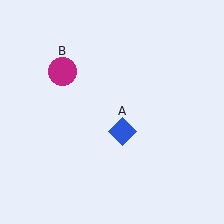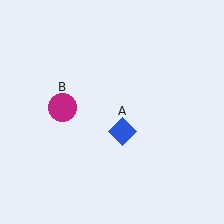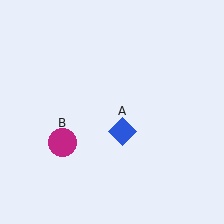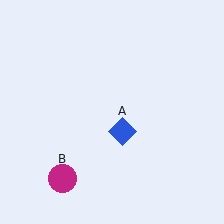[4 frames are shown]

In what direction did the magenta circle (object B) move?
The magenta circle (object B) moved down.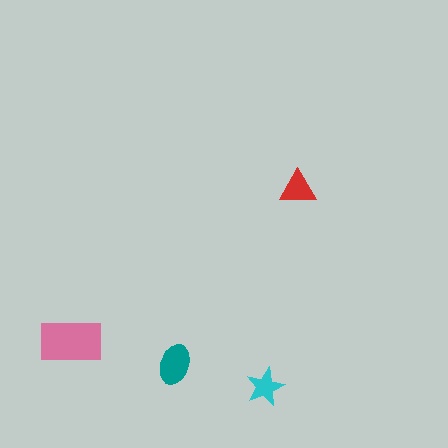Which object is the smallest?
The cyan star.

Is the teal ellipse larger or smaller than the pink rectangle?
Smaller.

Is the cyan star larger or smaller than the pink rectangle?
Smaller.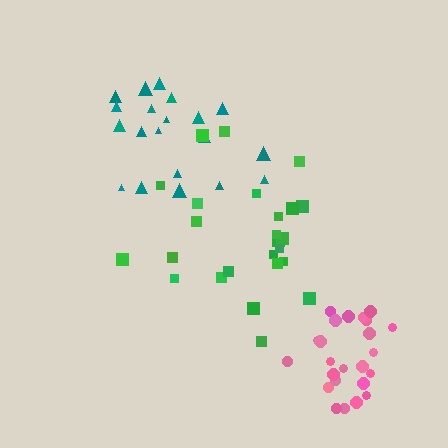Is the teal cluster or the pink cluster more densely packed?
Pink.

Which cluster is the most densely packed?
Pink.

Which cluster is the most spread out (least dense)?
Green.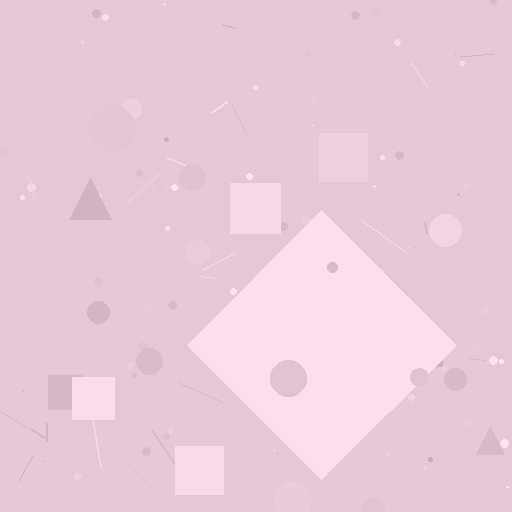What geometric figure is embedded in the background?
A diamond is embedded in the background.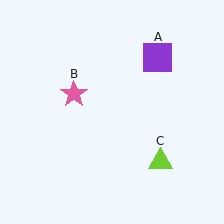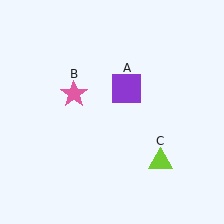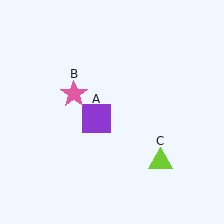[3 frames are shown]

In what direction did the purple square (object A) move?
The purple square (object A) moved down and to the left.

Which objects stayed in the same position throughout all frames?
Pink star (object B) and lime triangle (object C) remained stationary.